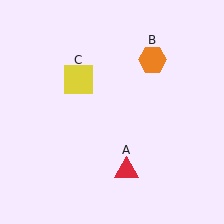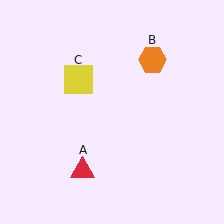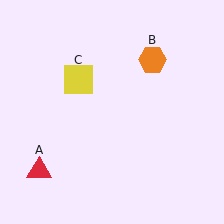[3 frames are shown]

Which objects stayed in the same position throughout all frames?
Orange hexagon (object B) and yellow square (object C) remained stationary.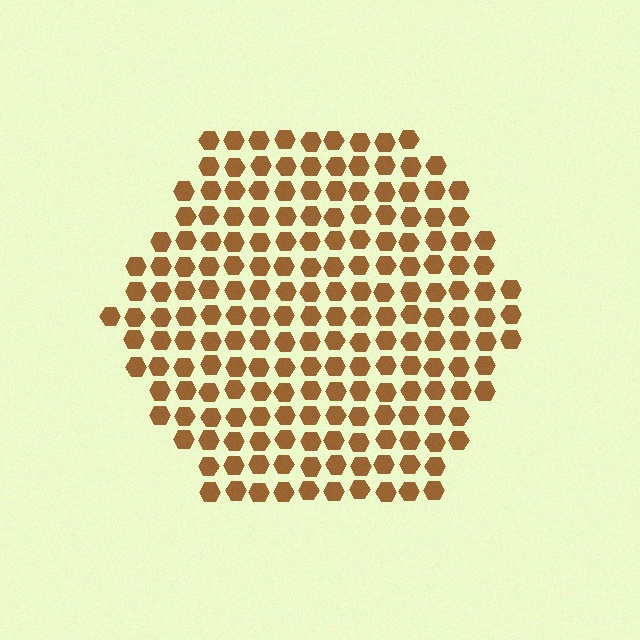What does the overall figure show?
The overall figure shows a hexagon.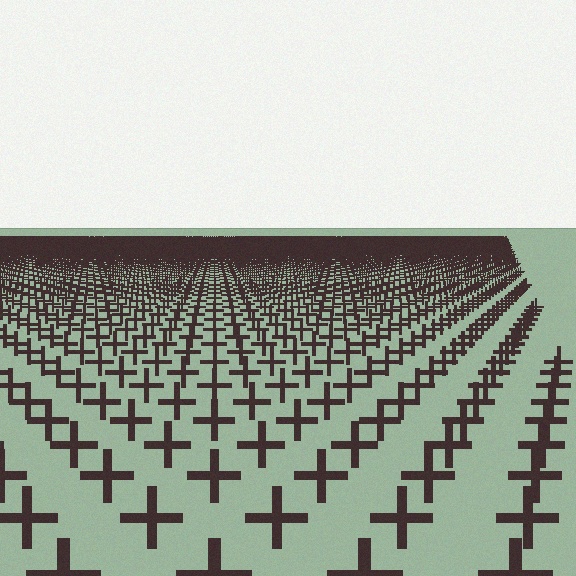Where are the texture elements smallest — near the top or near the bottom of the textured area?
Near the top.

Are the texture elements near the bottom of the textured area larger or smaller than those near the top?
Larger. Near the bottom, elements are closer to the viewer and appear at a bigger on-screen size.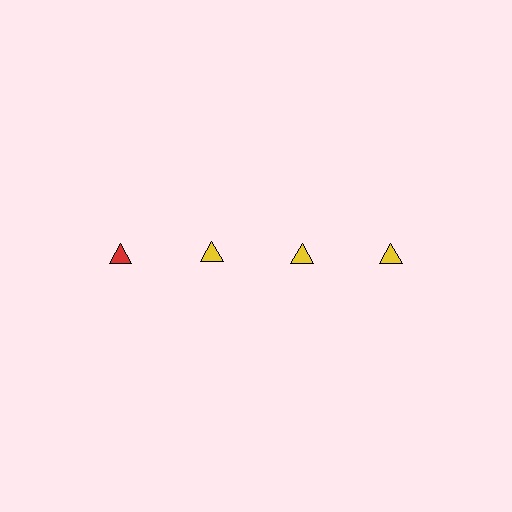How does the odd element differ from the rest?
It has a different color: red instead of yellow.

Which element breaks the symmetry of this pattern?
The red triangle in the top row, leftmost column breaks the symmetry. All other shapes are yellow triangles.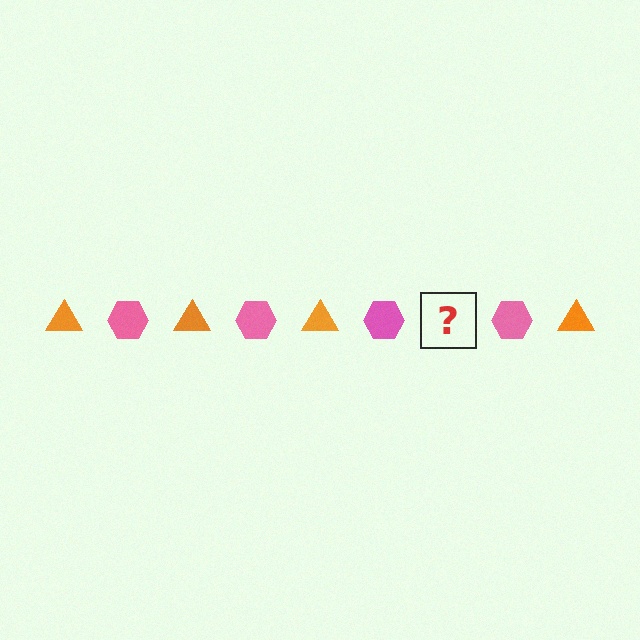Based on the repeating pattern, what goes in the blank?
The blank should be an orange triangle.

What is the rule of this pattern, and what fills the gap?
The rule is that the pattern alternates between orange triangle and pink hexagon. The gap should be filled with an orange triangle.